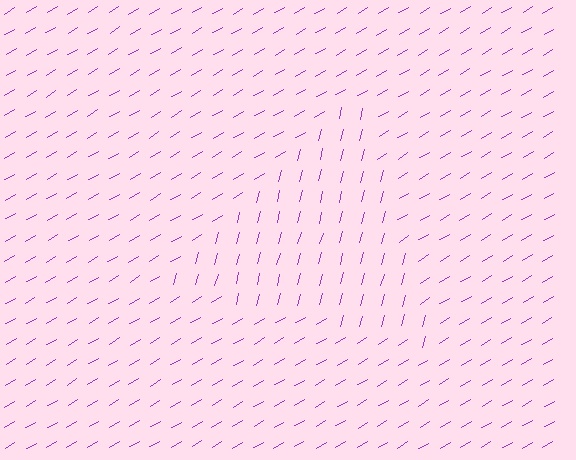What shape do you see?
I see a triangle.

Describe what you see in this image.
The image is filled with small purple line segments. A triangle region in the image has lines oriented differently from the surrounding lines, creating a visible texture boundary.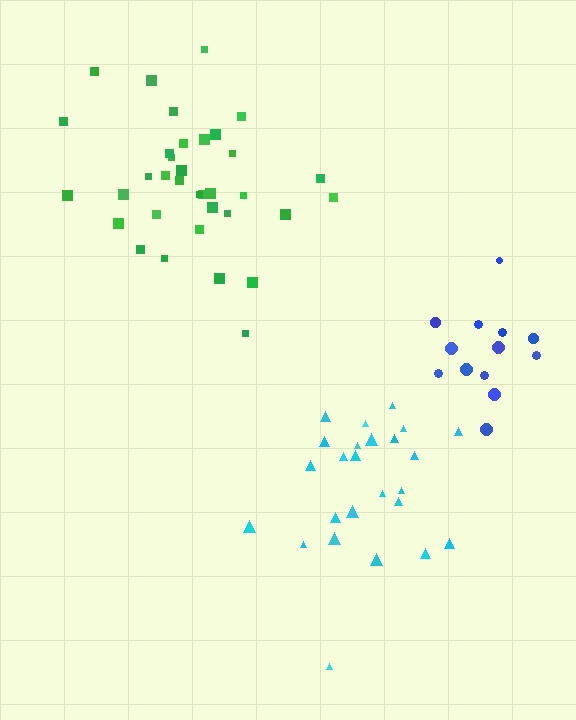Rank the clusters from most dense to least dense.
blue, green, cyan.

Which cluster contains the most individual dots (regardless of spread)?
Green (35).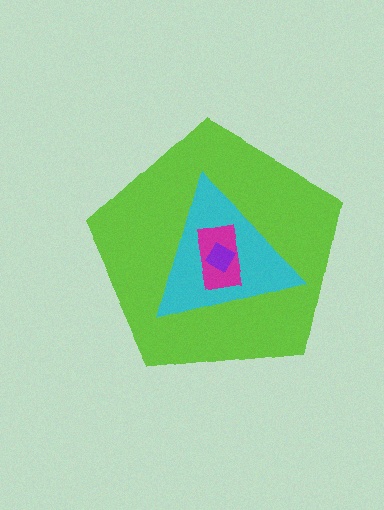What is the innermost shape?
The purple diamond.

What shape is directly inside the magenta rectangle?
The purple diamond.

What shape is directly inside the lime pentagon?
The cyan triangle.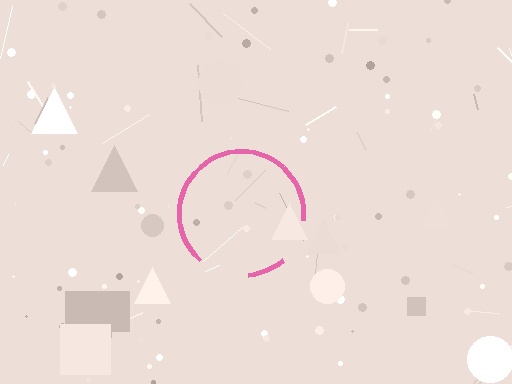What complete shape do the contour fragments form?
The contour fragments form a circle.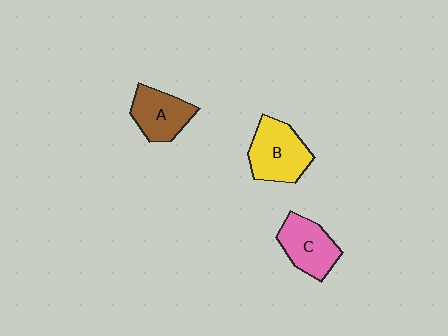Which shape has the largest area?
Shape B (yellow).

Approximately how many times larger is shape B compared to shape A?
Approximately 1.2 times.